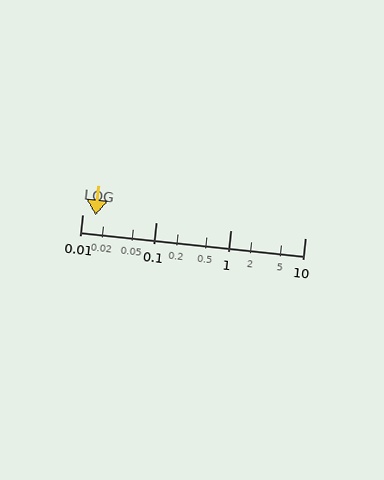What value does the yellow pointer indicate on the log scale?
The pointer indicates approximately 0.015.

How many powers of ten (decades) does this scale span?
The scale spans 3 decades, from 0.01 to 10.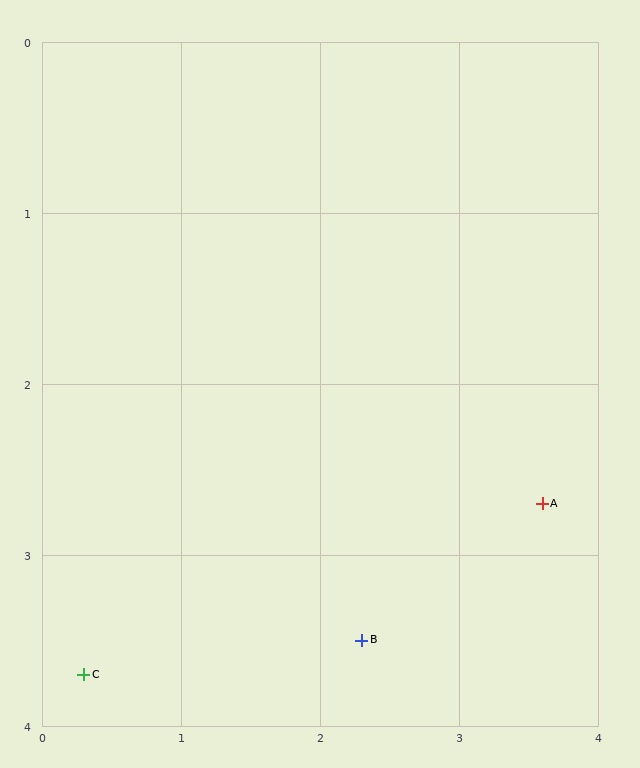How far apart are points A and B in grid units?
Points A and B are about 1.5 grid units apart.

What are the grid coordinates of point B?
Point B is at approximately (2.3, 3.5).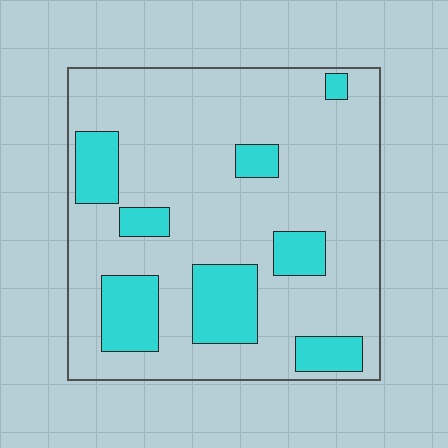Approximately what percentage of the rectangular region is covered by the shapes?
Approximately 20%.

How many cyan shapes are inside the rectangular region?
8.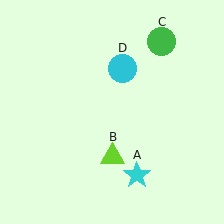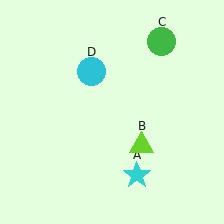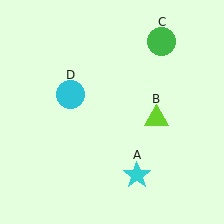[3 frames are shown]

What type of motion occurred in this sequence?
The lime triangle (object B), cyan circle (object D) rotated counterclockwise around the center of the scene.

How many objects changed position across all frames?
2 objects changed position: lime triangle (object B), cyan circle (object D).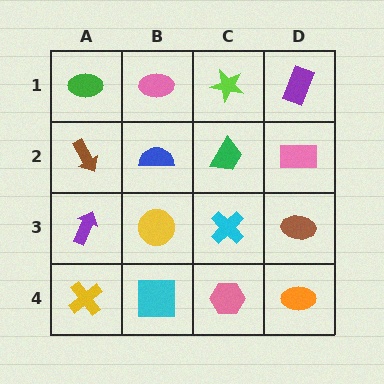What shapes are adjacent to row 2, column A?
A green ellipse (row 1, column A), a purple arrow (row 3, column A), a blue semicircle (row 2, column B).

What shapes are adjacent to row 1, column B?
A blue semicircle (row 2, column B), a green ellipse (row 1, column A), a lime star (row 1, column C).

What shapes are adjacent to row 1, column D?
A pink rectangle (row 2, column D), a lime star (row 1, column C).